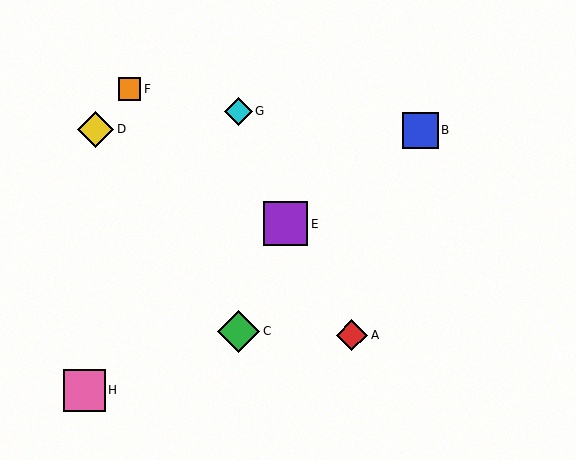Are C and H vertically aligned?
No, C is at x≈239 and H is at x≈84.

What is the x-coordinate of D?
Object D is at x≈96.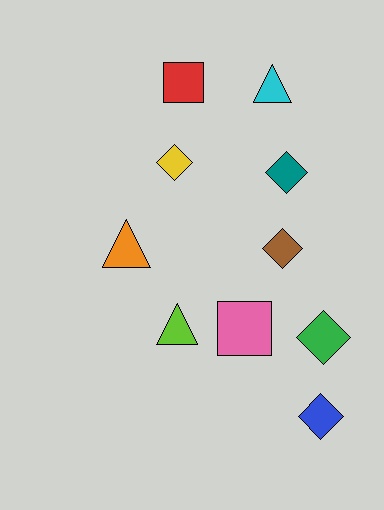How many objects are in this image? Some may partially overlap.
There are 10 objects.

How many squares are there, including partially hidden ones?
There are 2 squares.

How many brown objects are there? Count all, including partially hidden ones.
There is 1 brown object.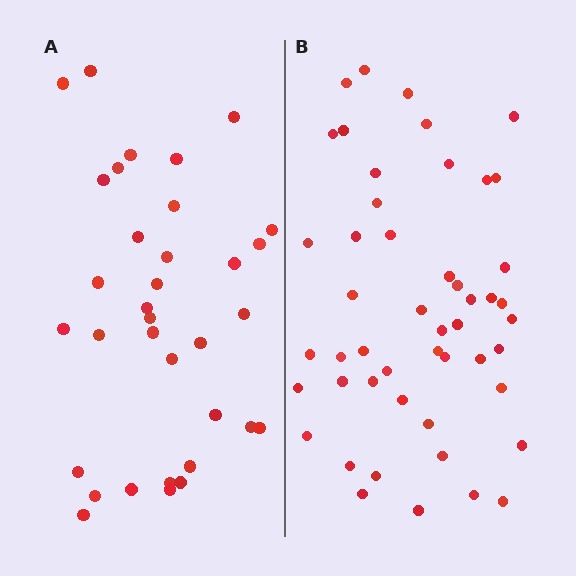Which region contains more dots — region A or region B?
Region B (the right region) has more dots.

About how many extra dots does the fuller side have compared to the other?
Region B has approximately 15 more dots than region A.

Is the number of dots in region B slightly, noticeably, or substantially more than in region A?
Region B has noticeably more, but not dramatically so. The ratio is roughly 1.4 to 1.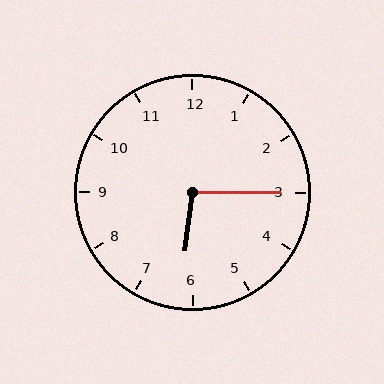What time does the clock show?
6:15.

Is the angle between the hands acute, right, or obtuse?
It is obtuse.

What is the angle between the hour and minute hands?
Approximately 98 degrees.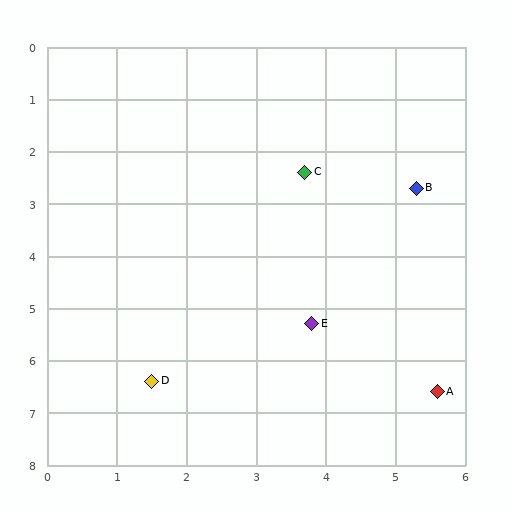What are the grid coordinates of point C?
Point C is at approximately (3.7, 2.4).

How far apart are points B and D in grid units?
Points B and D are about 5.3 grid units apart.